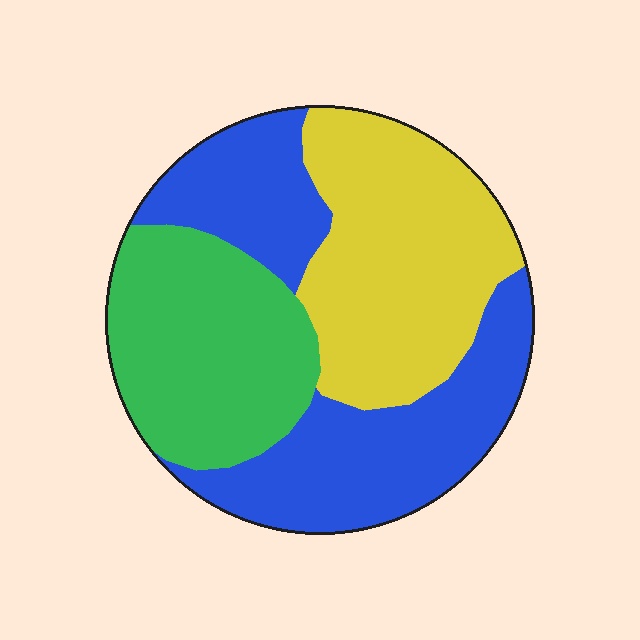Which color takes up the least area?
Green, at roughly 30%.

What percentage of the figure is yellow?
Yellow covers 33% of the figure.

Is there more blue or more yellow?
Blue.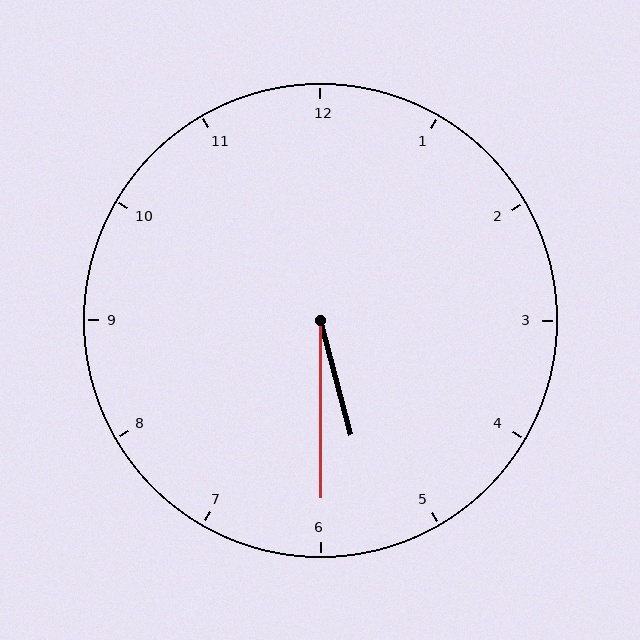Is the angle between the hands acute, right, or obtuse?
It is acute.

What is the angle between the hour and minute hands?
Approximately 15 degrees.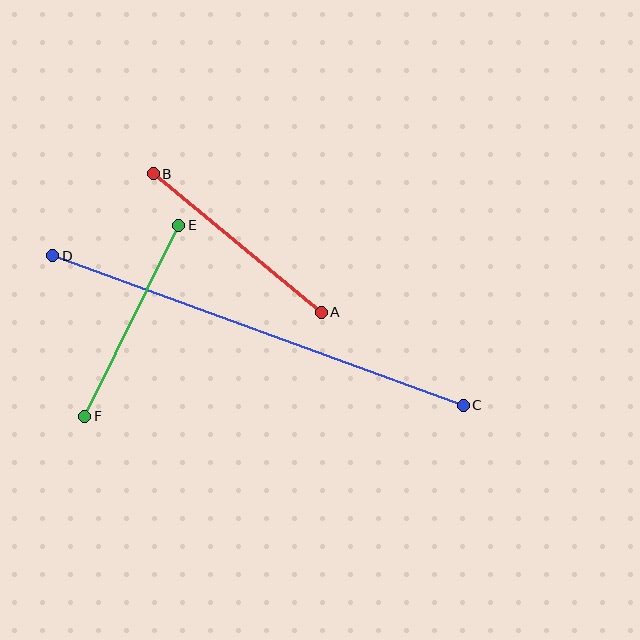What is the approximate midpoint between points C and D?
The midpoint is at approximately (258, 330) pixels.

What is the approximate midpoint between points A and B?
The midpoint is at approximately (237, 243) pixels.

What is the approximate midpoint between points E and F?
The midpoint is at approximately (132, 321) pixels.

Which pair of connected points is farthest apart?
Points C and D are farthest apart.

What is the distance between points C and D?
The distance is approximately 437 pixels.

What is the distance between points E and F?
The distance is approximately 213 pixels.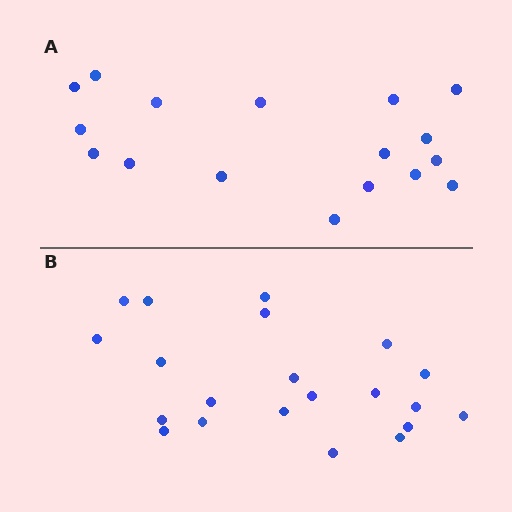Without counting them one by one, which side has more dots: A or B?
Region B (the bottom region) has more dots.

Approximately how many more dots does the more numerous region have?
Region B has about 4 more dots than region A.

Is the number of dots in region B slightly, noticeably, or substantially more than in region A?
Region B has only slightly more — the two regions are fairly close. The ratio is roughly 1.2 to 1.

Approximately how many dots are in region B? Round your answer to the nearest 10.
About 20 dots. (The exact count is 21, which rounds to 20.)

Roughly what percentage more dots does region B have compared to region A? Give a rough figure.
About 25% more.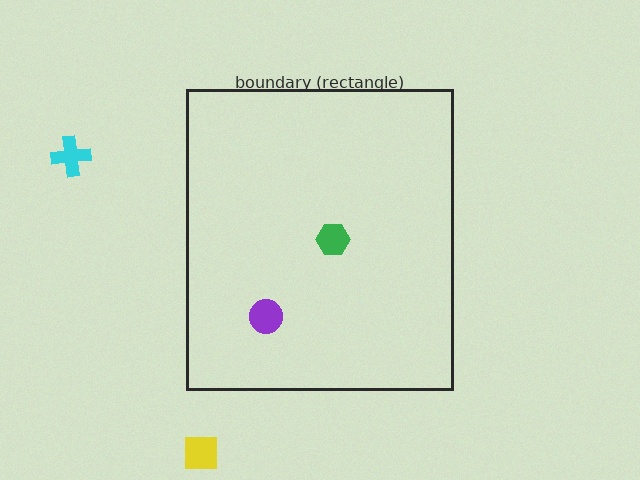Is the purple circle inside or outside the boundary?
Inside.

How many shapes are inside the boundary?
2 inside, 2 outside.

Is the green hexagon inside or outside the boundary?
Inside.